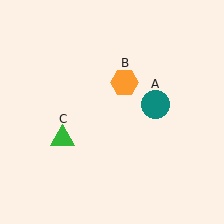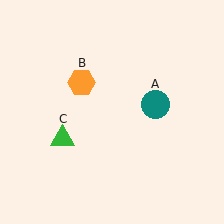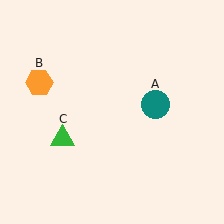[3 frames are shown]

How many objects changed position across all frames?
1 object changed position: orange hexagon (object B).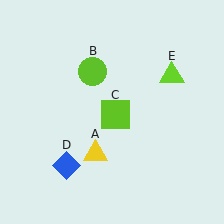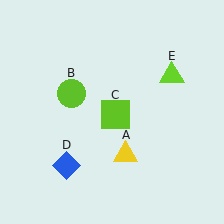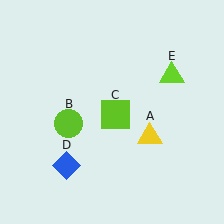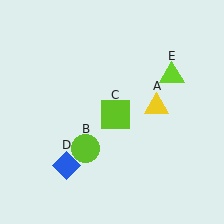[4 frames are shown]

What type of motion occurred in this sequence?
The yellow triangle (object A), lime circle (object B) rotated counterclockwise around the center of the scene.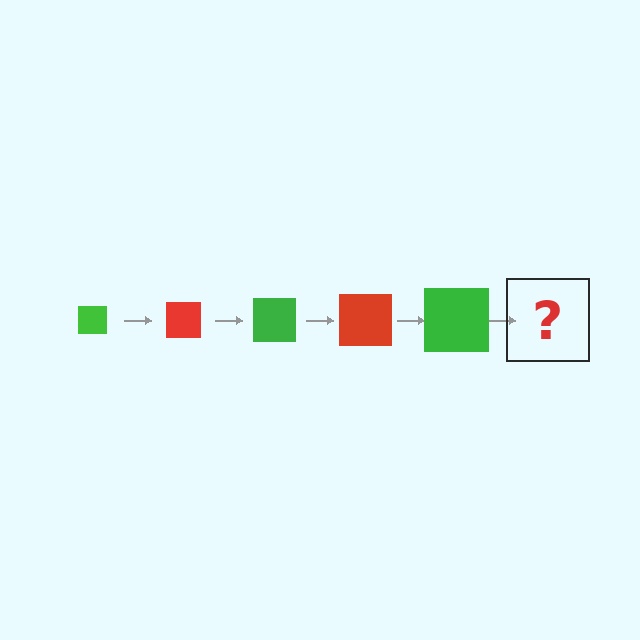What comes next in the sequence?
The next element should be a red square, larger than the previous one.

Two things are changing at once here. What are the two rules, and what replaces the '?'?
The two rules are that the square grows larger each step and the color cycles through green and red. The '?' should be a red square, larger than the previous one.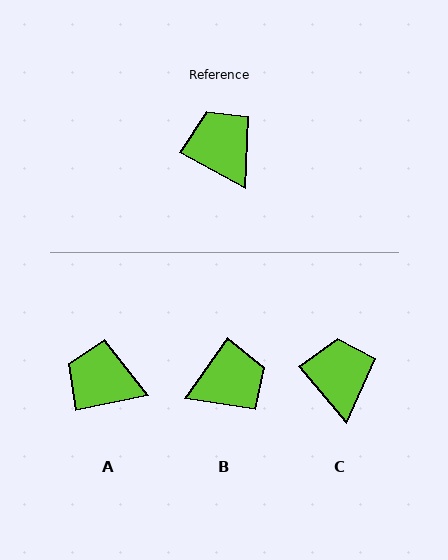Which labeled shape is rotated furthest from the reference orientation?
B, about 96 degrees away.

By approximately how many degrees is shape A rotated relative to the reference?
Approximately 41 degrees counter-clockwise.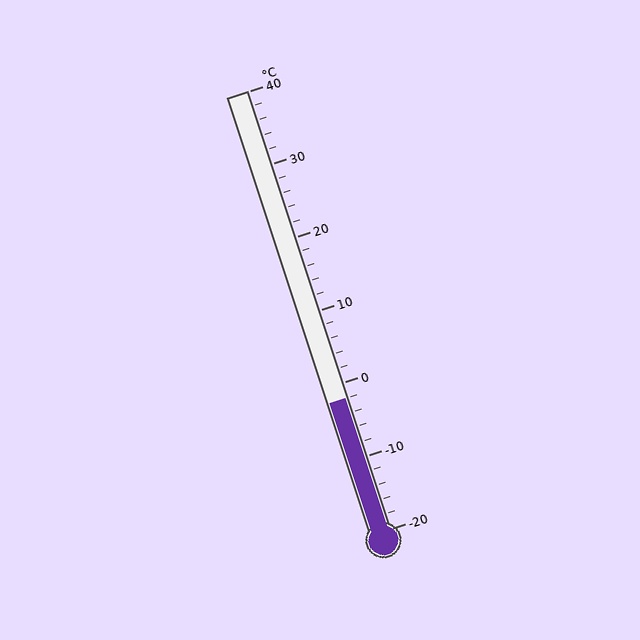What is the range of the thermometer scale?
The thermometer scale ranges from -20°C to 40°C.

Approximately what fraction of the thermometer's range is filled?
The thermometer is filled to approximately 30% of its range.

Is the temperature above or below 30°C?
The temperature is below 30°C.